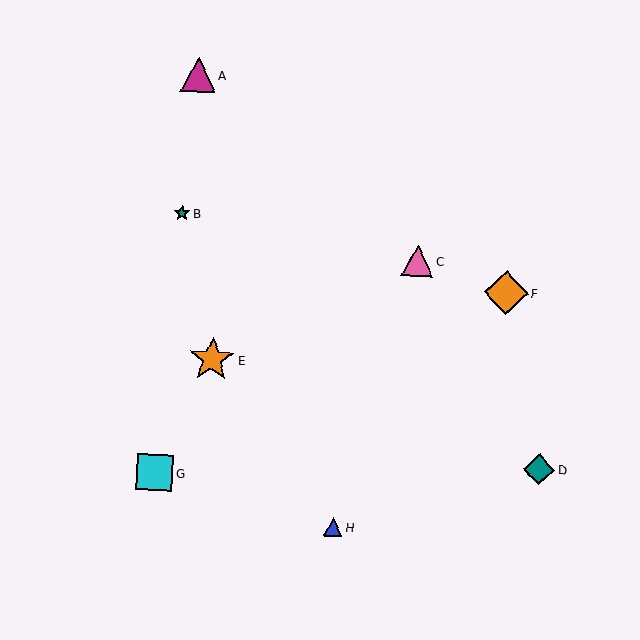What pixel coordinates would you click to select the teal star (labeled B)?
Click at (182, 213) to select the teal star B.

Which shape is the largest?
The orange star (labeled E) is the largest.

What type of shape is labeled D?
Shape D is a teal diamond.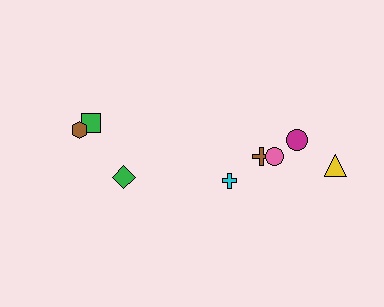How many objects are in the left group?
There are 3 objects.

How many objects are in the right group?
There are 5 objects.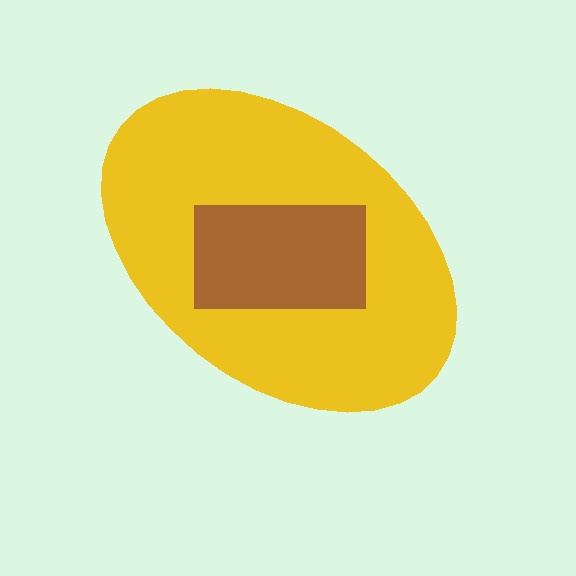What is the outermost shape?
The yellow ellipse.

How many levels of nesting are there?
2.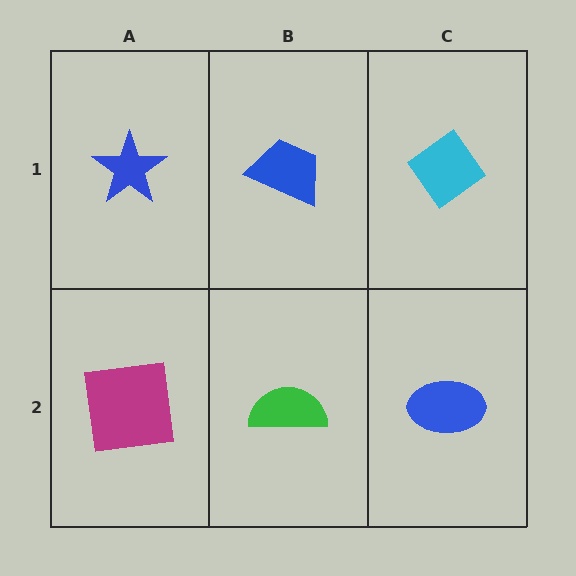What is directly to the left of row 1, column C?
A blue trapezoid.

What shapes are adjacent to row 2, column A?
A blue star (row 1, column A), a green semicircle (row 2, column B).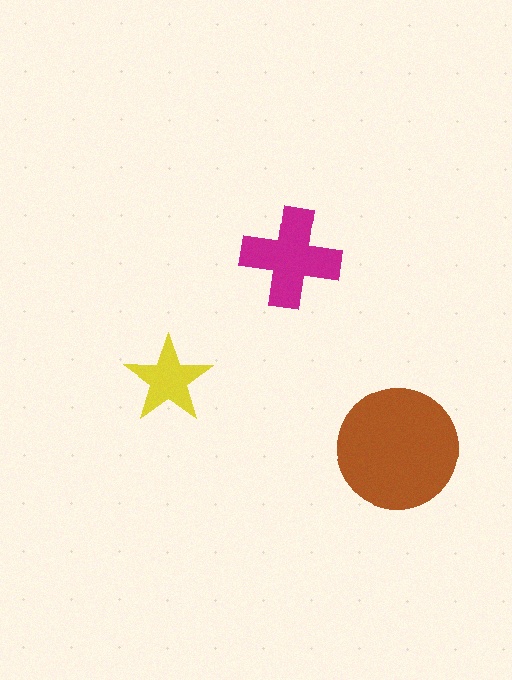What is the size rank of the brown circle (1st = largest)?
1st.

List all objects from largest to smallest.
The brown circle, the magenta cross, the yellow star.